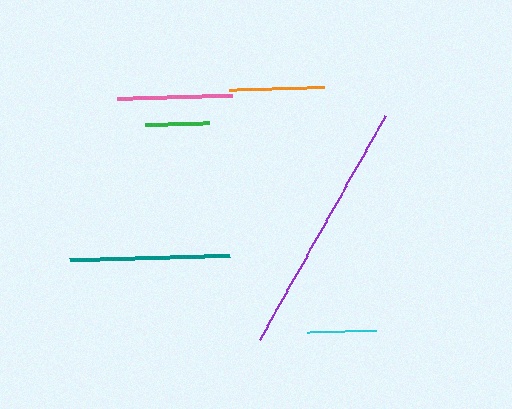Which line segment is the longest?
The purple line is the longest at approximately 256 pixels.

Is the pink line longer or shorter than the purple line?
The purple line is longer than the pink line.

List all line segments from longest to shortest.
From longest to shortest: purple, teal, pink, orange, cyan, green.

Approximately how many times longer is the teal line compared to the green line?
The teal line is approximately 2.5 times the length of the green line.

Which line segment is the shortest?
The green line is the shortest at approximately 64 pixels.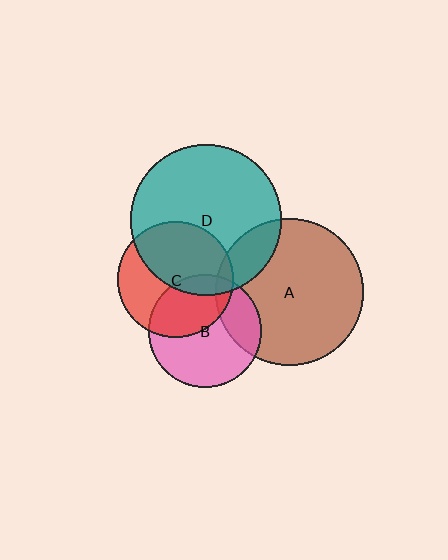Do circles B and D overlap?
Yes.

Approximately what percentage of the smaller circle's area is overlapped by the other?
Approximately 10%.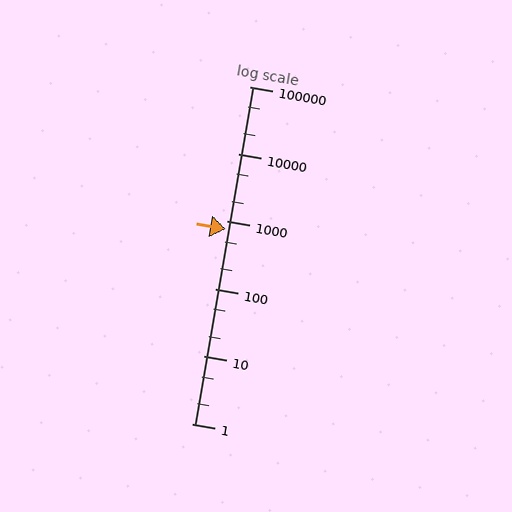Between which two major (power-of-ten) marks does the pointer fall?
The pointer is between 100 and 1000.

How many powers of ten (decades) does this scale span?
The scale spans 5 decades, from 1 to 100000.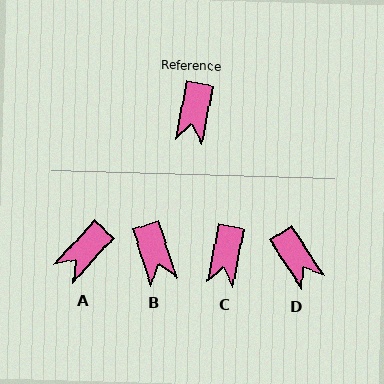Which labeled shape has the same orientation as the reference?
C.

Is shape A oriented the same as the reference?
No, it is off by about 32 degrees.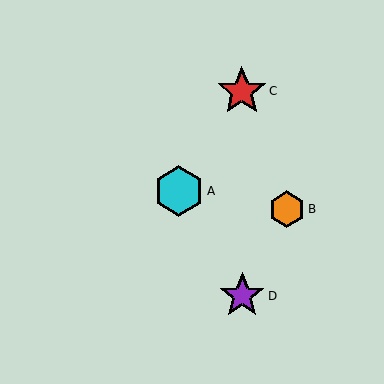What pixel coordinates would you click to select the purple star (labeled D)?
Click at (242, 296) to select the purple star D.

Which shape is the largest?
The cyan hexagon (labeled A) is the largest.